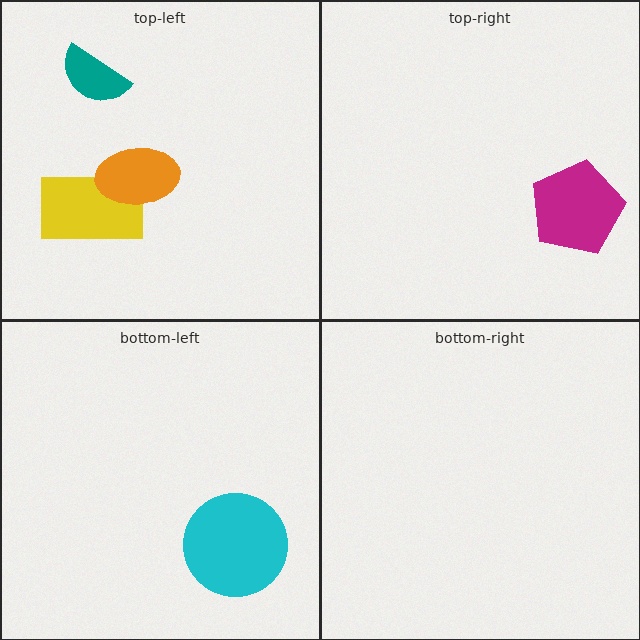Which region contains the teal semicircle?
The top-left region.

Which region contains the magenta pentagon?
The top-right region.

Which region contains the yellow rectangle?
The top-left region.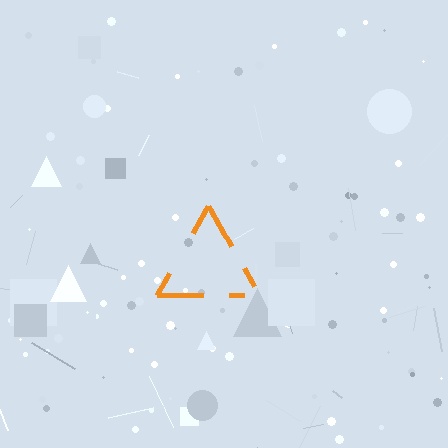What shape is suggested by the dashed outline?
The dashed outline suggests a triangle.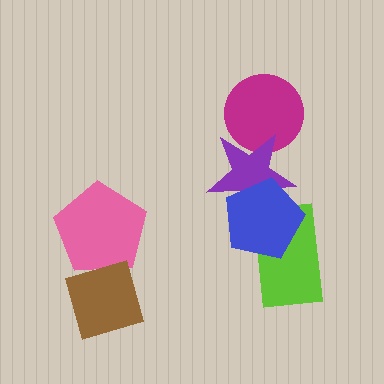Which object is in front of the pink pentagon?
The brown square is in front of the pink pentagon.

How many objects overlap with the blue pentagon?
2 objects overlap with the blue pentagon.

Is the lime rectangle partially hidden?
Yes, it is partially covered by another shape.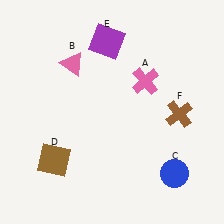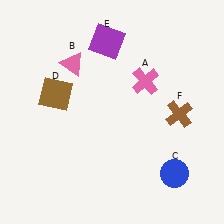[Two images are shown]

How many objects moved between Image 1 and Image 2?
1 object moved between the two images.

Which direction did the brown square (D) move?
The brown square (D) moved up.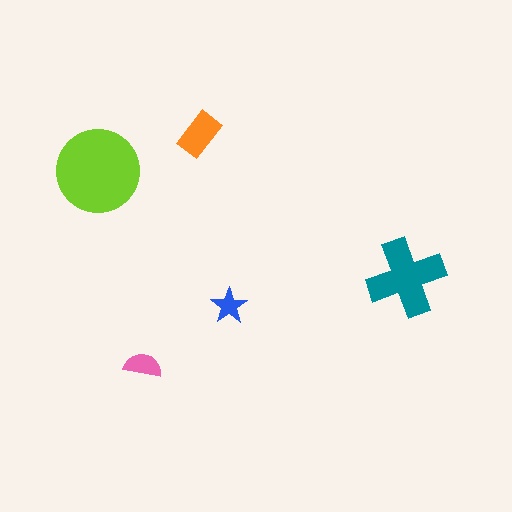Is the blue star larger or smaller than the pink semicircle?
Smaller.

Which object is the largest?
The lime circle.